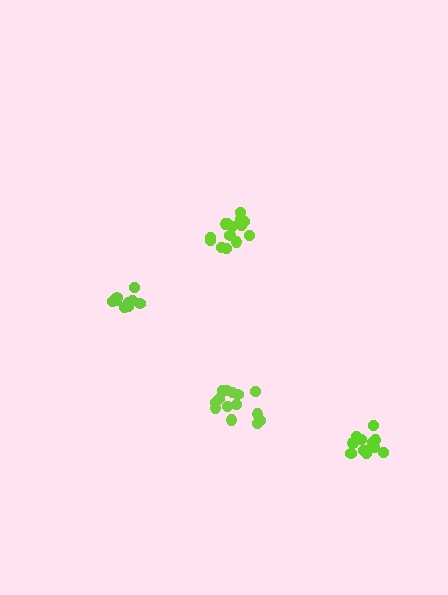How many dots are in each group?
Group 1: 9 dots, Group 2: 14 dots, Group 3: 12 dots, Group 4: 14 dots (49 total).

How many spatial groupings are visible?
There are 4 spatial groupings.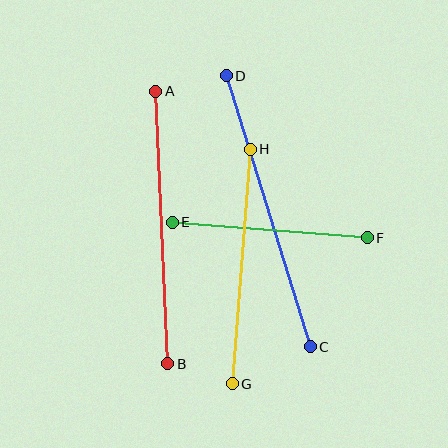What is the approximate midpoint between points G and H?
The midpoint is at approximately (241, 266) pixels.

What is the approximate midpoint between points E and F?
The midpoint is at approximately (270, 230) pixels.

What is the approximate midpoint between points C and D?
The midpoint is at approximately (268, 211) pixels.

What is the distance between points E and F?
The distance is approximately 196 pixels.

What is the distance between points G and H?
The distance is approximately 235 pixels.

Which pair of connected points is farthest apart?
Points C and D are farthest apart.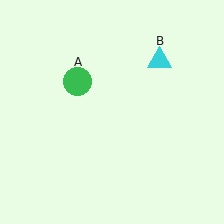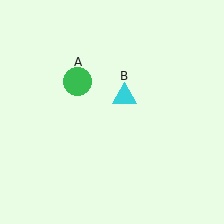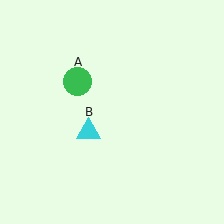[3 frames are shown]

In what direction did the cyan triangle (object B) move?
The cyan triangle (object B) moved down and to the left.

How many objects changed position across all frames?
1 object changed position: cyan triangle (object B).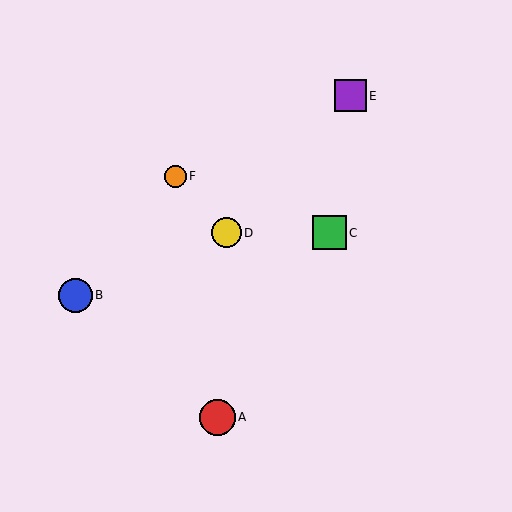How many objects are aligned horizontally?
2 objects (C, D) are aligned horizontally.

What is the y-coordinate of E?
Object E is at y≈96.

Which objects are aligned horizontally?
Objects C, D are aligned horizontally.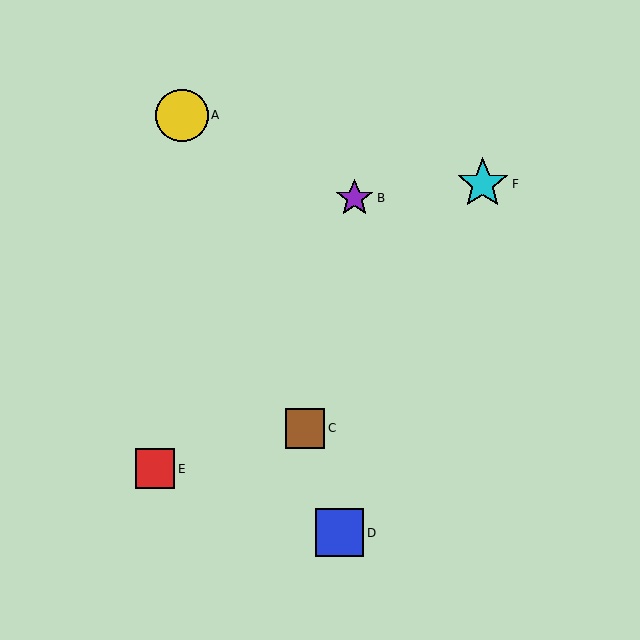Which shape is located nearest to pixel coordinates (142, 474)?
The red square (labeled E) at (155, 469) is nearest to that location.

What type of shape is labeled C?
Shape C is a brown square.